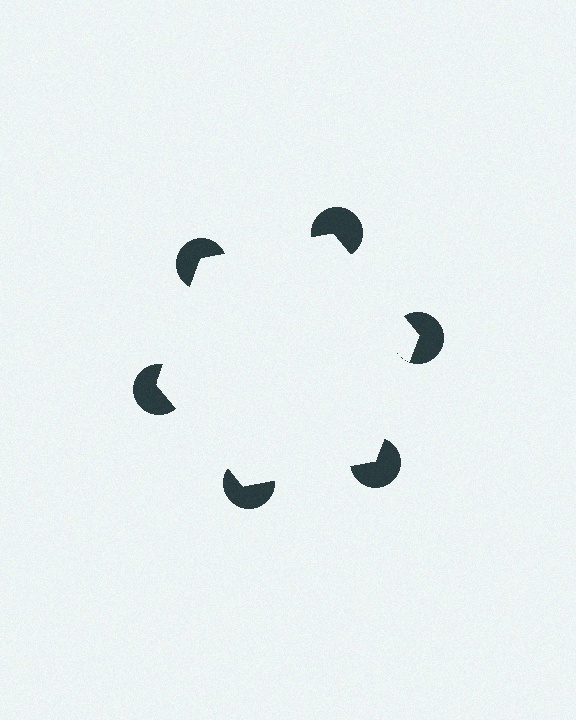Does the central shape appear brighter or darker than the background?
It typically appears slightly brighter than the background, even though no actual brightness change is drawn.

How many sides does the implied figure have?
6 sides.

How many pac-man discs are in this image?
There are 6 — one at each vertex of the illusory hexagon.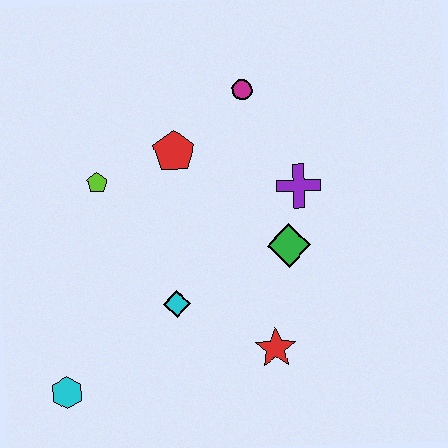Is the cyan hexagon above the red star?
No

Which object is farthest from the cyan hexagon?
The magenta circle is farthest from the cyan hexagon.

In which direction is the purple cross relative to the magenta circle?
The purple cross is below the magenta circle.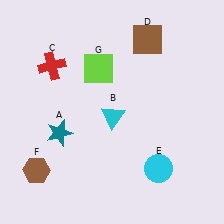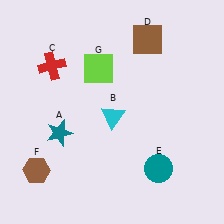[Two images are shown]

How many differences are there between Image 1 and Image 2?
There is 1 difference between the two images.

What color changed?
The circle (E) changed from cyan in Image 1 to teal in Image 2.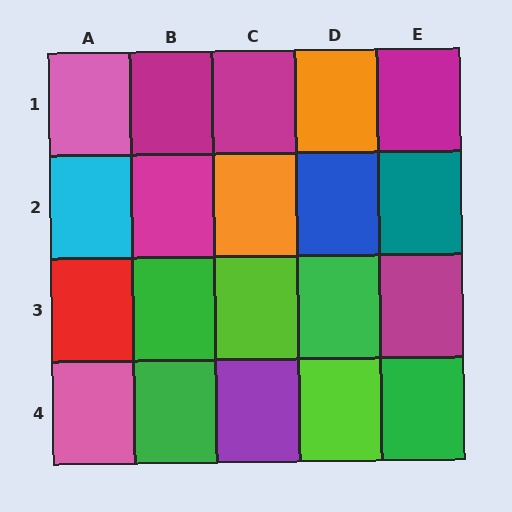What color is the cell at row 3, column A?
Red.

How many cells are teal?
1 cell is teal.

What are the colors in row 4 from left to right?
Pink, green, purple, lime, green.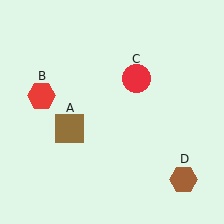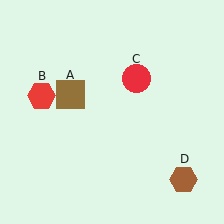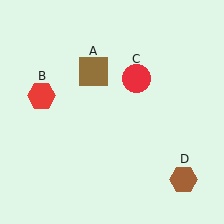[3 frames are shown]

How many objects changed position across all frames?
1 object changed position: brown square (object A).